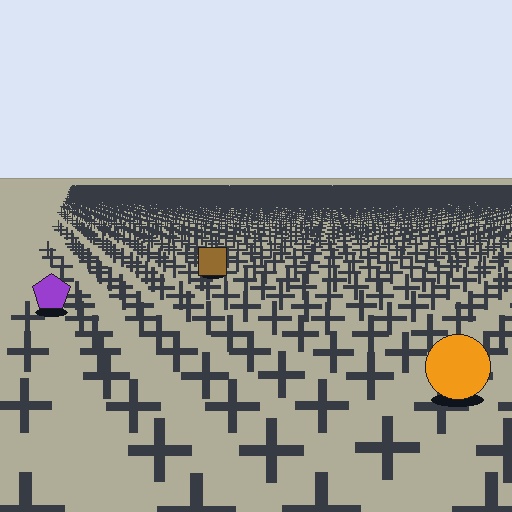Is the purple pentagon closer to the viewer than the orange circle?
No. The orange circle is closer — you can tell from the texture gradient: the ground texture is coarser near it.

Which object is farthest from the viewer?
The brown square is farthest from the viewer. It appears smaller and the ground texture around it is denser.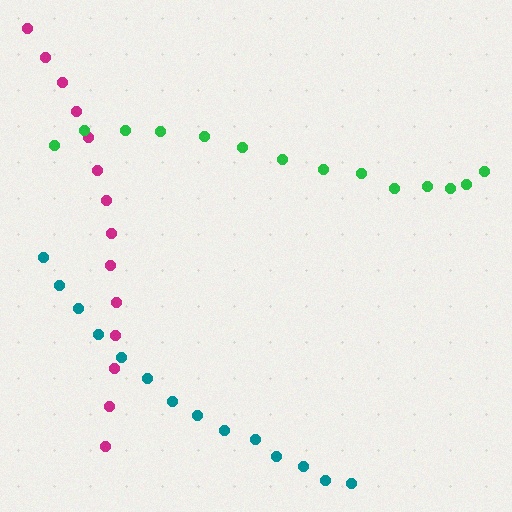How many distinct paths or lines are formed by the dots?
There are 3 distinct paths.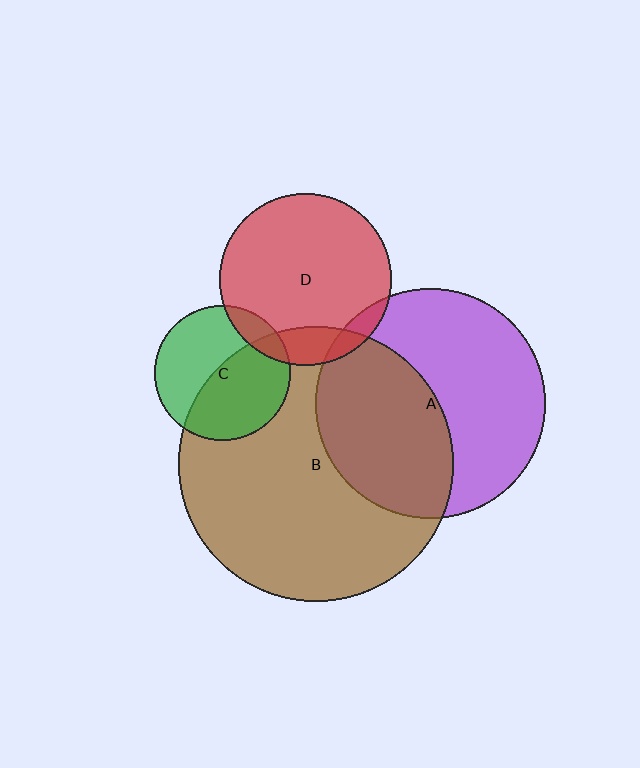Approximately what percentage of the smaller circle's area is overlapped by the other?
Approximately 5%.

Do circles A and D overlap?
Yes.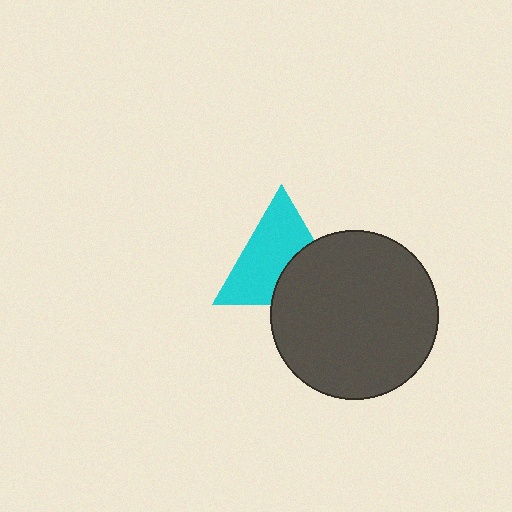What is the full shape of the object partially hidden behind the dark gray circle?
The partially hidden object is a cyan triangle.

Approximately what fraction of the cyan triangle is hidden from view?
Roughly 37% of the cyan triangle is hidden behind the dark gray circle.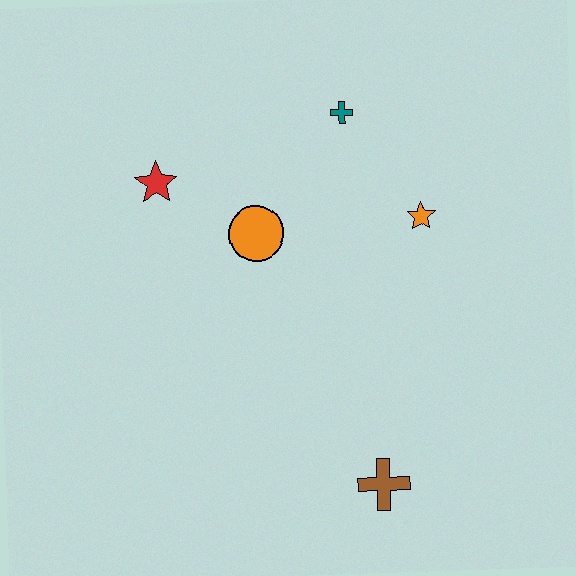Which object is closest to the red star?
The orange circle is closest to the red star.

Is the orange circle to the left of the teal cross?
Yes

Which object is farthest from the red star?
The brown cross is farthest from the red star.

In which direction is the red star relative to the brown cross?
The red star is above the brown cross.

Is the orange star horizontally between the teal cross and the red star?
No